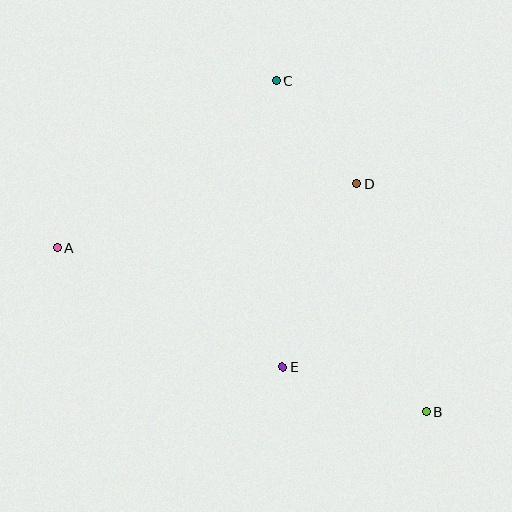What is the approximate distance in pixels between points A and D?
The distance between A and D is approximately 307 pixels.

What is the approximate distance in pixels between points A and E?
The distance between A and E is approximately 255 pixels.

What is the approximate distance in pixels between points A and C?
The distance between A and C is approximately 276 pixels.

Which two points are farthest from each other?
Points A and B are farthest from each other.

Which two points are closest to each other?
Points C and D are closest to each other.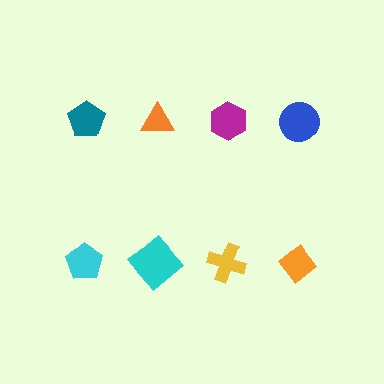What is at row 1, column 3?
A magenta hexagon.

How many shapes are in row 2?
4 shapes.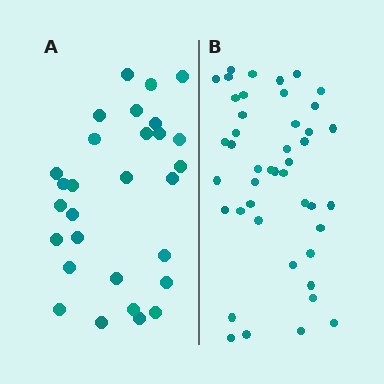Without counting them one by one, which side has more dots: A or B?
Region B (the right region) has more dots.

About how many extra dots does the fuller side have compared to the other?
Region B has approximately 15 more dots than region A.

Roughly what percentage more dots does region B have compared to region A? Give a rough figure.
About 50% more.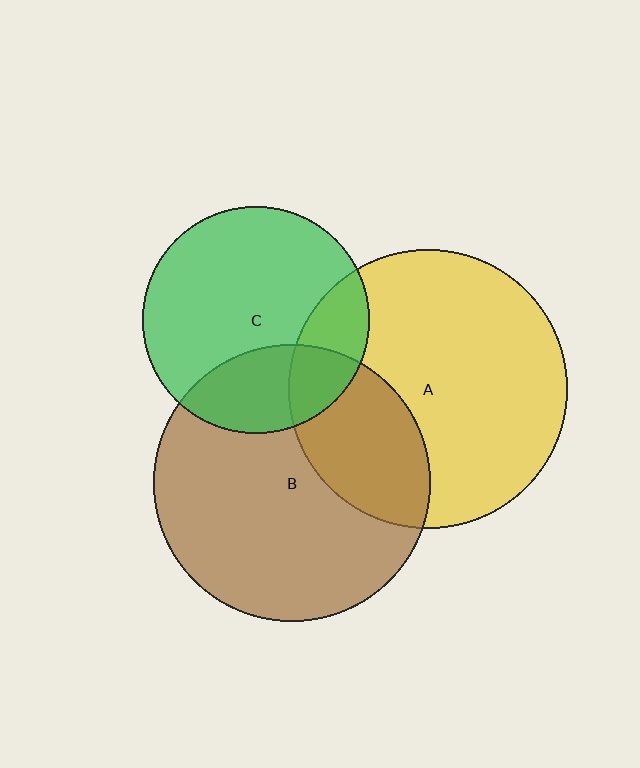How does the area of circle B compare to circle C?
Approximately 1.5 times.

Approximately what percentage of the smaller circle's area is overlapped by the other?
Approximately 20%.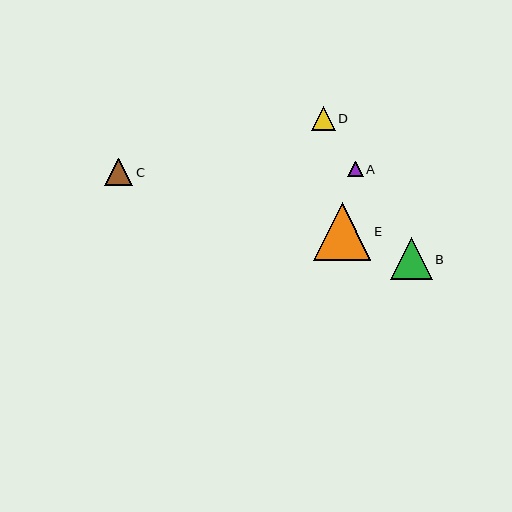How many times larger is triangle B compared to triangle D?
Triangle B is approximately 1.8 times the size of triangle D.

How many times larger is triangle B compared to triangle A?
Triangle B is approximately 2.7 times the size of triangle A.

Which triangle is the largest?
Triangle E is the largest with a size of approximately 58 pixels.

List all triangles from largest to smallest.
From largest to smallest: E, B, C, D, A.